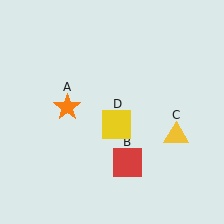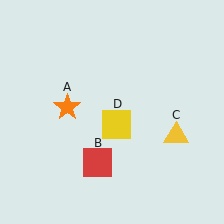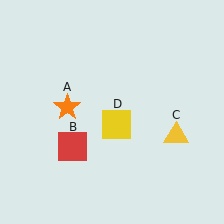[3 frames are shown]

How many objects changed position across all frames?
1 object changed position: red square (object B).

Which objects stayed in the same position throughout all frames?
Orange star (object A) and yellow triangle (object C) and yellow square (object D) remained stationary.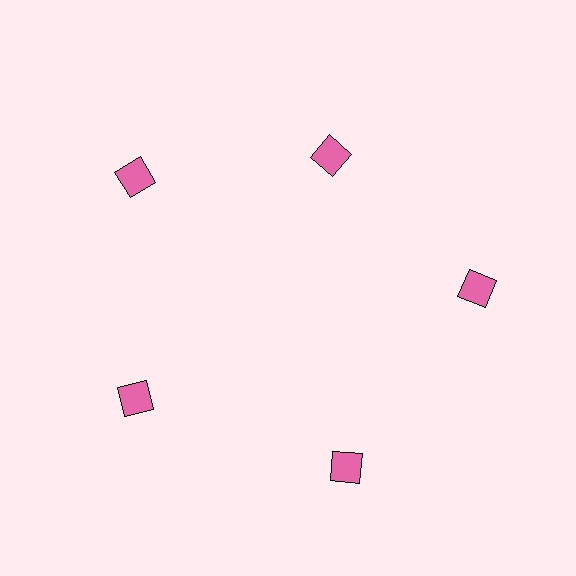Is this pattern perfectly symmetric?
No. The 5 pink squares are arranged in a ring, but one element near the 1 o'clock position is pulled inward toward the center, breaking the 5-fold rotational symmetry.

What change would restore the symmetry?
The symmetry would be restored by moving it outward, back onto the ring so that all 5 squares sit at equal angles and equal distance from the center.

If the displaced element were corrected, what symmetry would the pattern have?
It would have 5-fold rotational symmetry — the pattern would map onto itself every 72 degrees.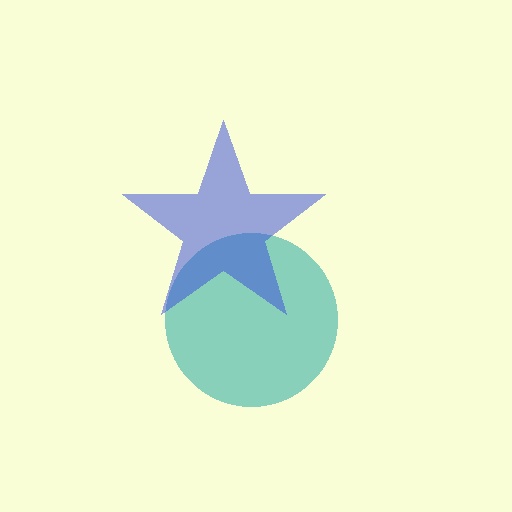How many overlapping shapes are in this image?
There are 2 overlapping shapes in the image.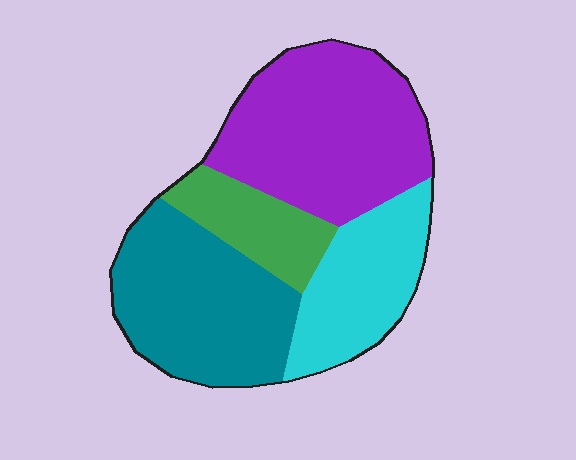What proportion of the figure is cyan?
Cyan covers around 20% of the figure.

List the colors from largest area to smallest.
From largest to smallest: purple, teal, cyan, green.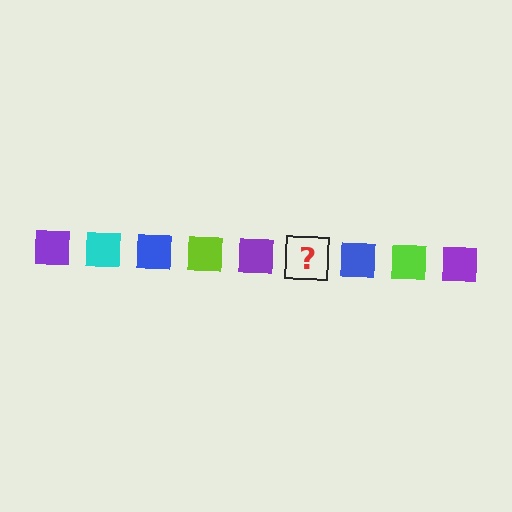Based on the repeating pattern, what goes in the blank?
The blank should be a cyan square.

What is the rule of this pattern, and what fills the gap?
The rule is that the pattern cycles through purple, cyan, blue, lime squares. The gap should be filled with a cyan square.